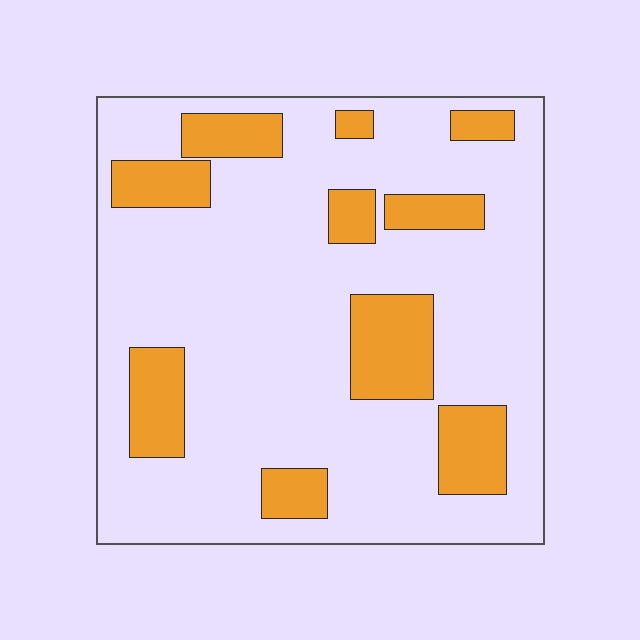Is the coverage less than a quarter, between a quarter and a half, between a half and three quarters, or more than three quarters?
Less than a quarter.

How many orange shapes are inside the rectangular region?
10.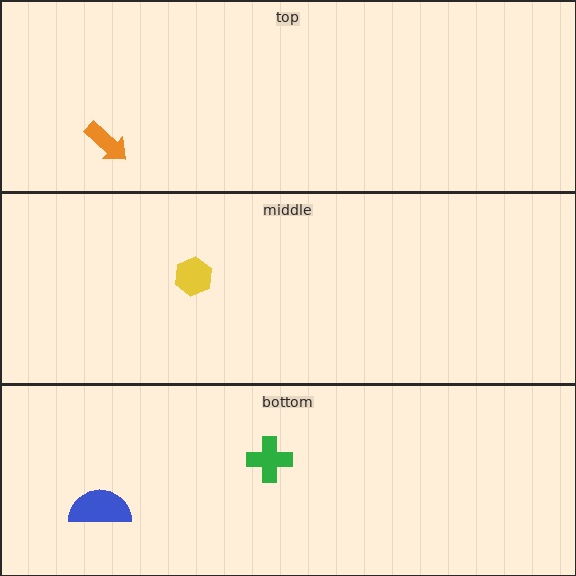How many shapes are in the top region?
1.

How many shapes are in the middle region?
1.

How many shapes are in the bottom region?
2.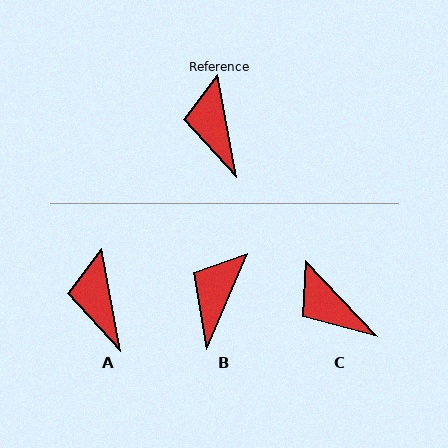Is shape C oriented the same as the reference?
No, it is off by about 33 degrees.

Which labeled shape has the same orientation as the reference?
A.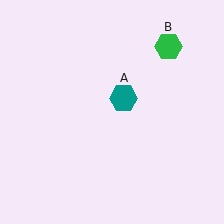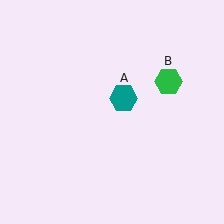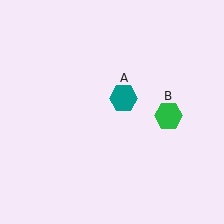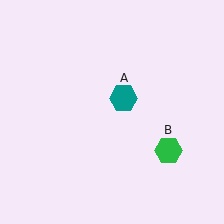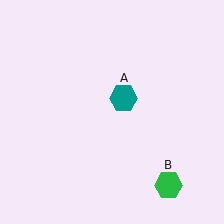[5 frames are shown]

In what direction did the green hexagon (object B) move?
The green hexagon (object B) moved down.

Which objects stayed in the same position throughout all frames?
Teal hexagon (object A) remained stationary.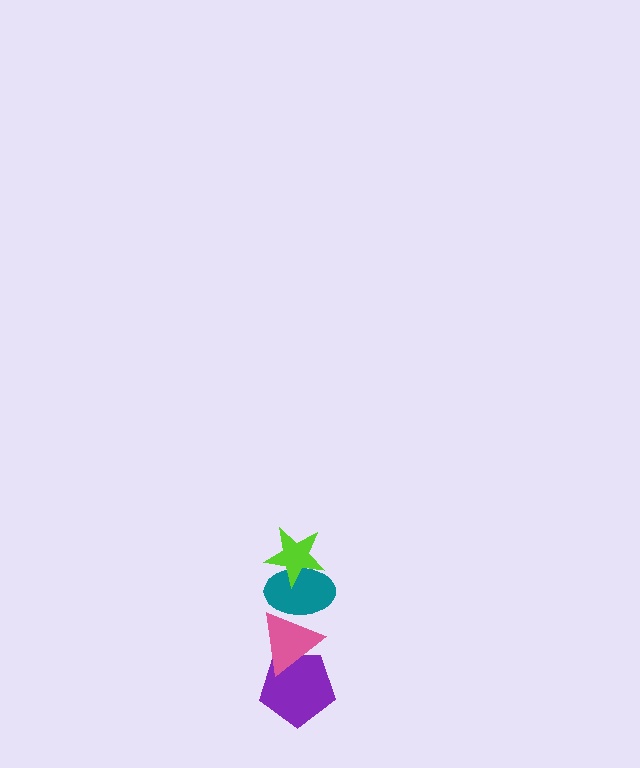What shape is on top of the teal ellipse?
The lime star is on top of the teal ellipse.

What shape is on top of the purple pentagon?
The pink triangle is on top of the purple pentagon.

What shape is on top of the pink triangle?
The teal ellipse is on top of the pink triangle.